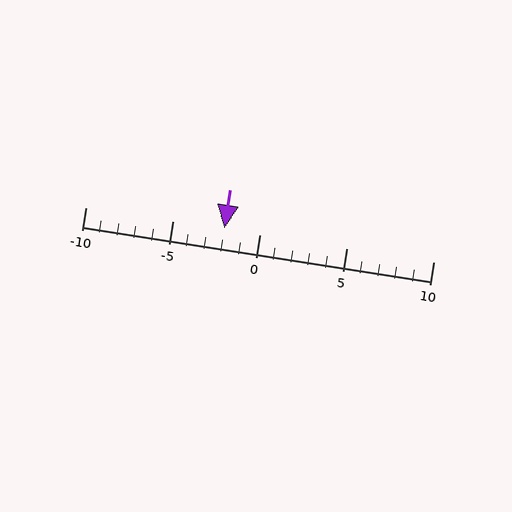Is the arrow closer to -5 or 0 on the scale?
The arrow is closer to 0.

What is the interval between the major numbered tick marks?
The major tick marks are spaced 5 units apart.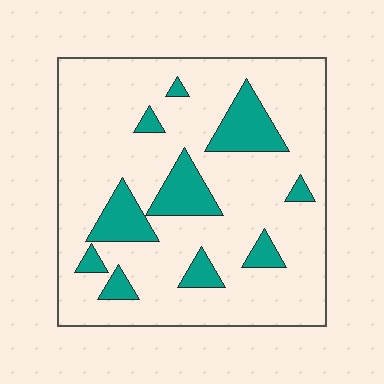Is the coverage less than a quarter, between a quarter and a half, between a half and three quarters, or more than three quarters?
Less than a quarter.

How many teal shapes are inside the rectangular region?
10.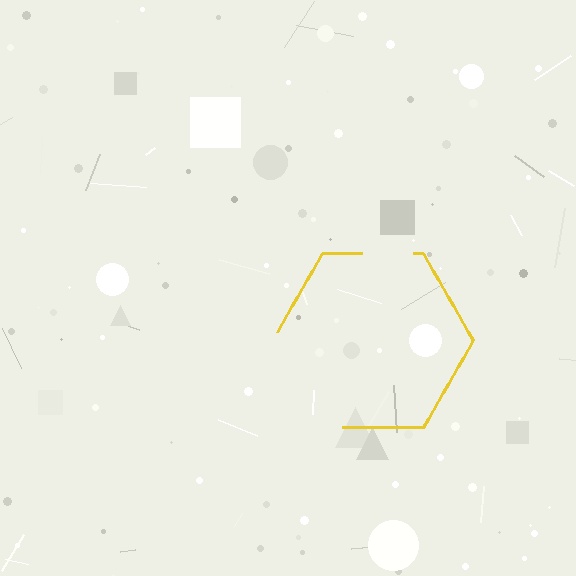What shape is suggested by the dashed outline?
The dashed outline suggests a hexagon.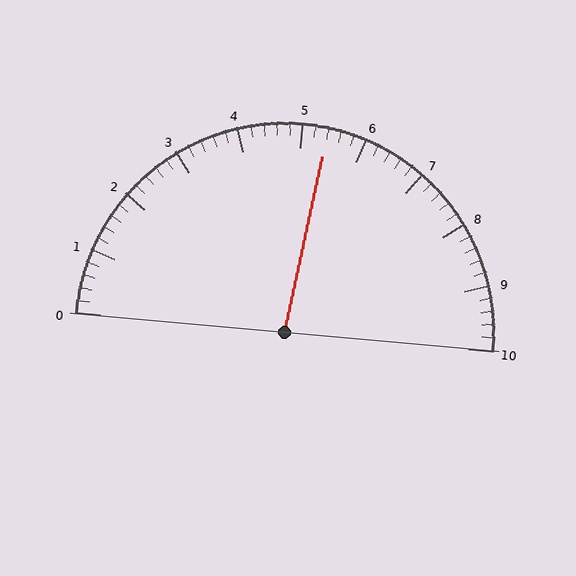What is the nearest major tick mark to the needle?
The nearest major tick mark is 5.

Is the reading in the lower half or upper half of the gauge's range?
The reading is in the upper half of the range (0 to 10).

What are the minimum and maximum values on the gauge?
The gauge ranges from 0 to 10.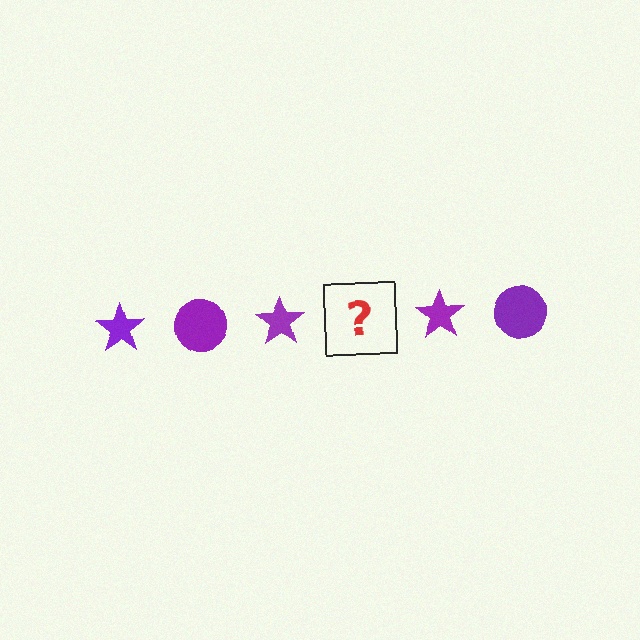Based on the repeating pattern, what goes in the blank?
The blank should be a purple circle.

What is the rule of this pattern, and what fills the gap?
The rule is that the pattern cycles through star, circle shapes in purple. The gap should be filled with a purple circle.